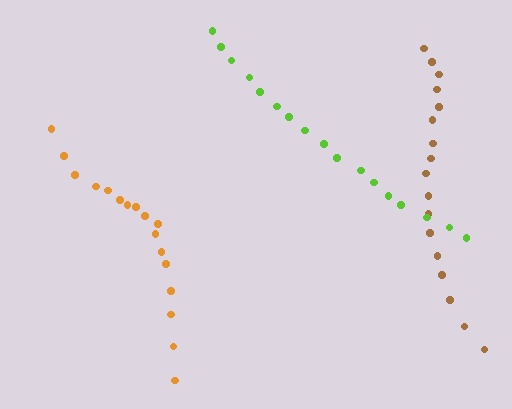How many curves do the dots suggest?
There are 3 distinct paths.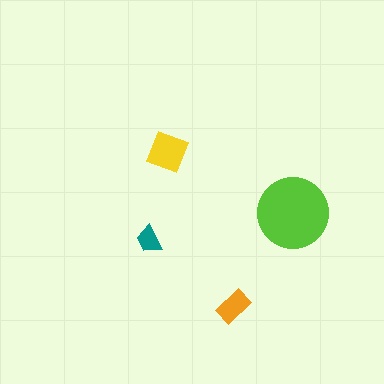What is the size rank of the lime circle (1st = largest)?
1st.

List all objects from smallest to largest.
The teal trapezoid, the orange rectangle, the yellow diamond, the lime circle.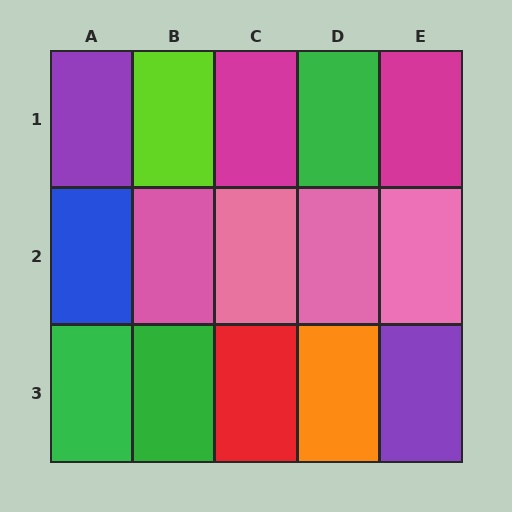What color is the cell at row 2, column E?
Pink.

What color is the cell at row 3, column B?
Green.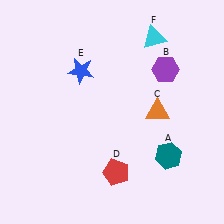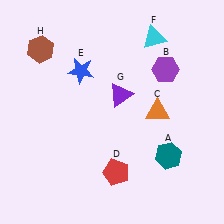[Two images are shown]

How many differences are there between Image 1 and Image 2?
There are 2 differences between the two images.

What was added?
A purple triangle (G), a brown hexagon (H) were added in Image 2.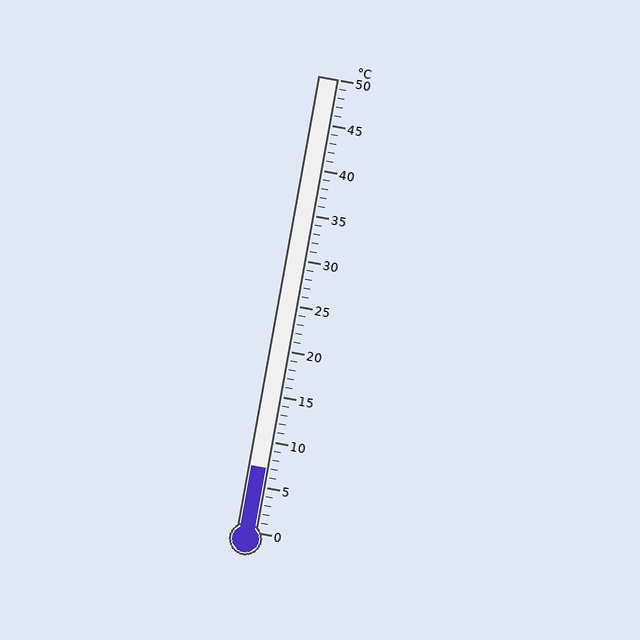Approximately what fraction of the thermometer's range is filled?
The thermometer is filled to approximately 15% of its range.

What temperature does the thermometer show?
The thermometer shows approximately 7°C.